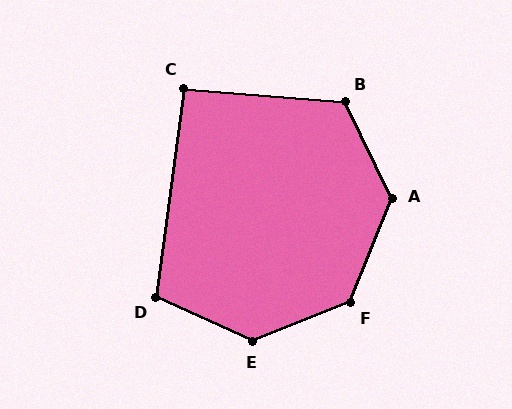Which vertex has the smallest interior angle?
C, at approximately 93 degrees.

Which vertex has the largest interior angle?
E, at approximately 135 degrees.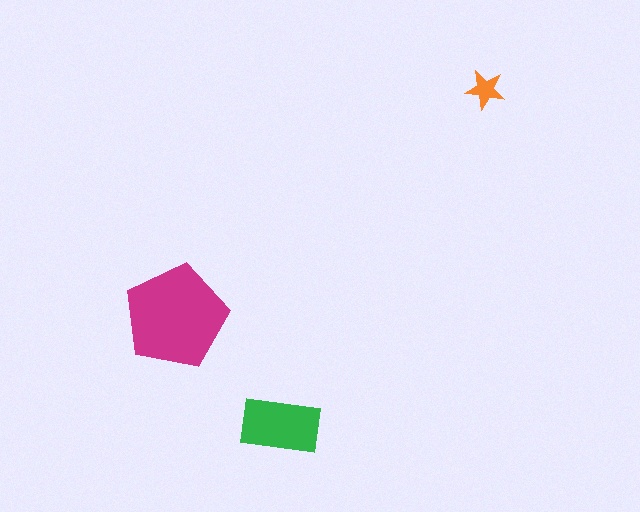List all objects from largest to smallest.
The magenta pentagon, the green rectangle, the orange star.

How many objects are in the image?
There are 3 objects in the image.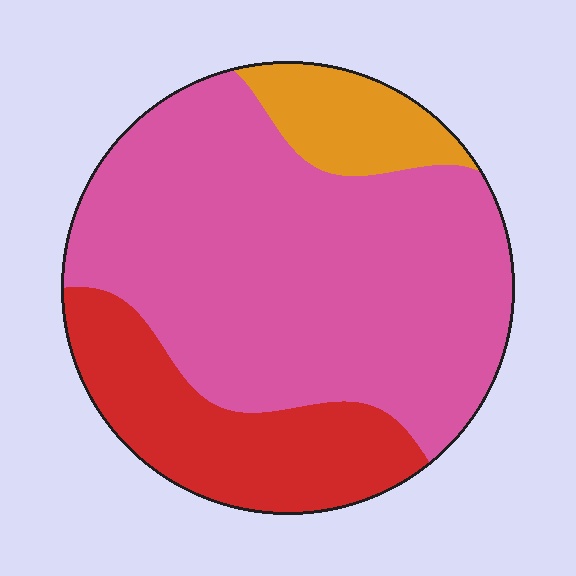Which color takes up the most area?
Pink, at roughly 65%.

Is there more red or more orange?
Red.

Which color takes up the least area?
Orange, at roughly 10%.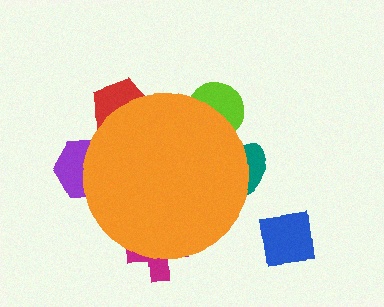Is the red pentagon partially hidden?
Yes, the red pentagon is partially hidden behind the orange circle.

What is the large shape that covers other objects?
An orange circle.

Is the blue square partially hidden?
No, the blue square is fully visible.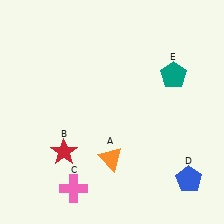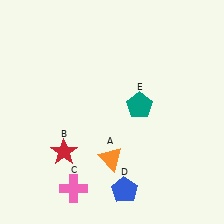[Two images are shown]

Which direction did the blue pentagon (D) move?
The blue pentagon (D) moved left.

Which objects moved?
The objects that moved are: the blue pentagon (D), the teal pentagon (E).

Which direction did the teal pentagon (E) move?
The teal pentagon (E) moved left.